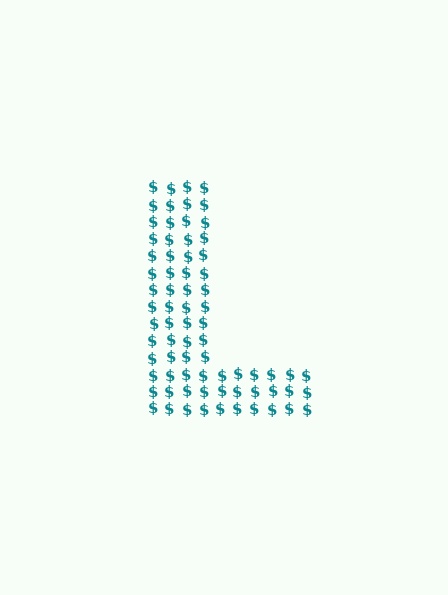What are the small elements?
The small elements are dollar signs.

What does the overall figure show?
The overall figure shows the letter L.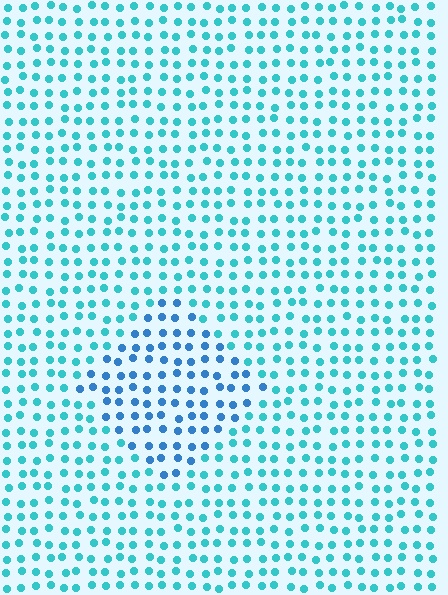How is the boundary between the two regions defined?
The boundary is defined purely by a slight shift in hue (about 29 degrees). Spacing, size, and orientation are identical on both sides.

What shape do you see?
I see a diamond.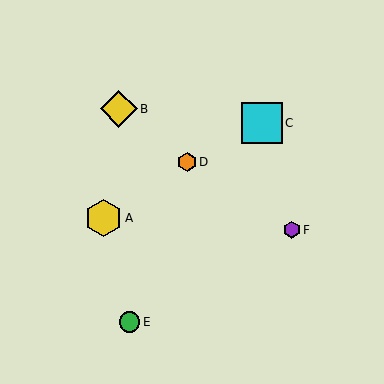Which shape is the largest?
The cyan square (labeled C) is the largest.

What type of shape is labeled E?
Shape E is a green circle.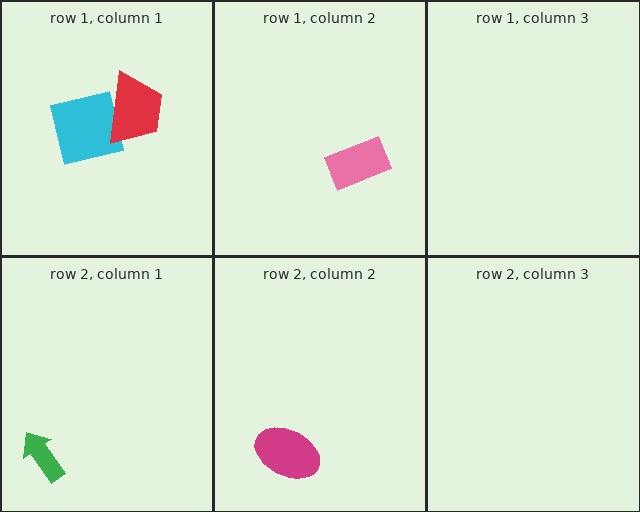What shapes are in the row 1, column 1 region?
The cyan square, the red trapezoid.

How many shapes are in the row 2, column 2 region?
1.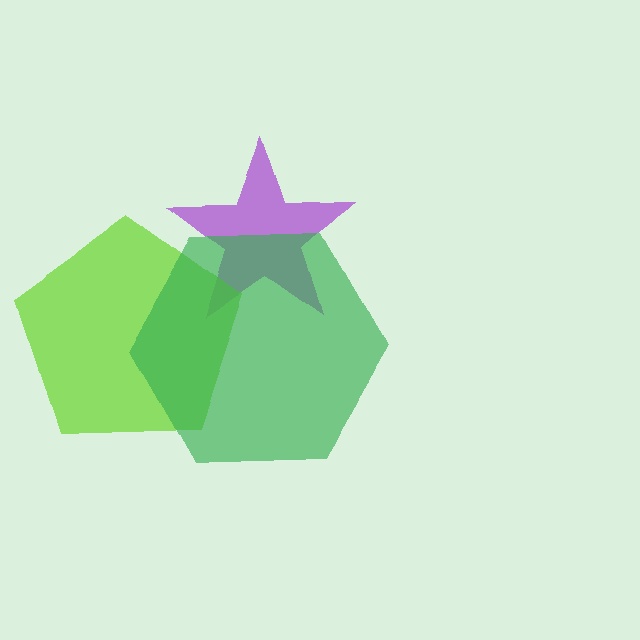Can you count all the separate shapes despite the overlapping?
Yes, there are 3 separate shapes.